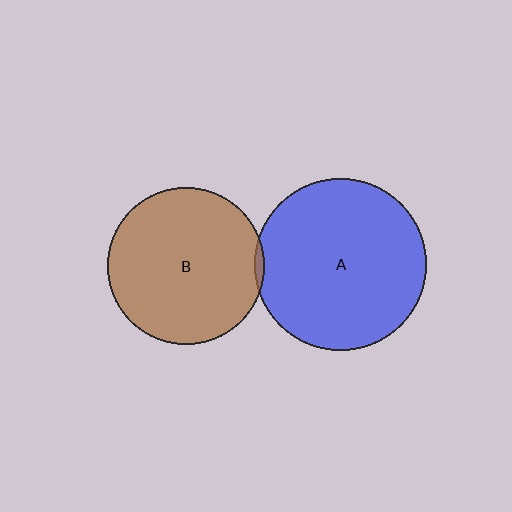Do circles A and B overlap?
Yes.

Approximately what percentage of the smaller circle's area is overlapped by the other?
Approximately 5%.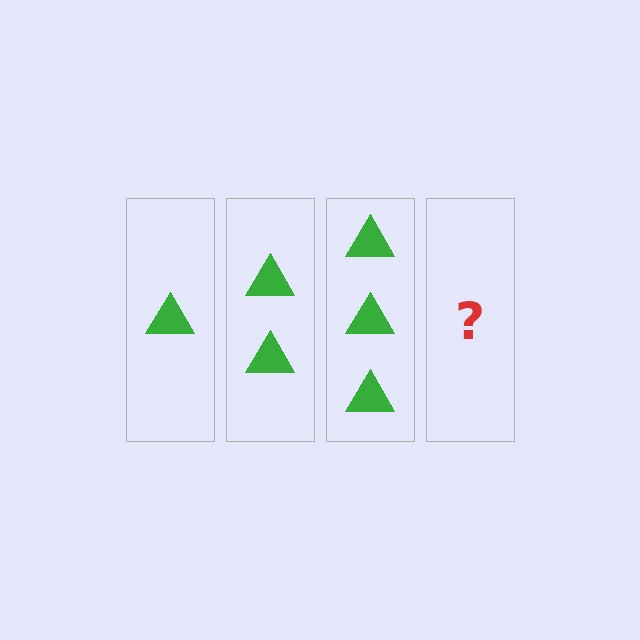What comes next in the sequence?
The next element should be 4 triangles.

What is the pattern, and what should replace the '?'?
The pattern is that each step adds one more triangle. The '?' should be 4 triangles.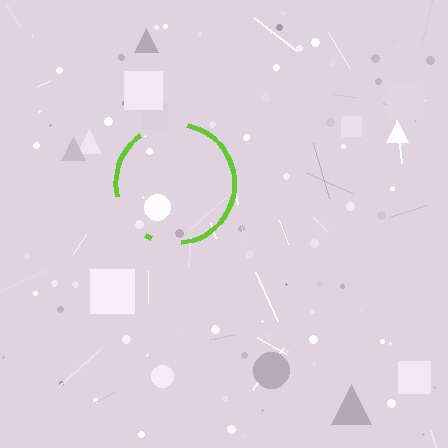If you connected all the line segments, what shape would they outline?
They would outline a circle.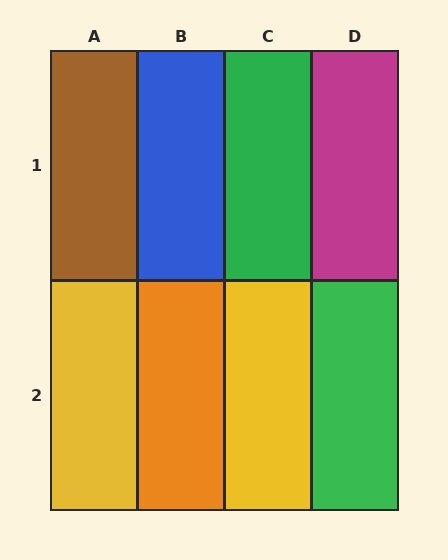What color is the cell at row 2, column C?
Yellow.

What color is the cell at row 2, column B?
Orange.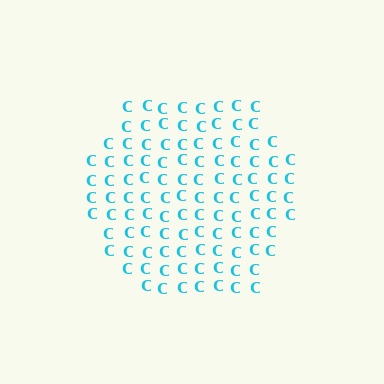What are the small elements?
The small elements are letter C's.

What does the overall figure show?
The overall figure shows a hexagon.